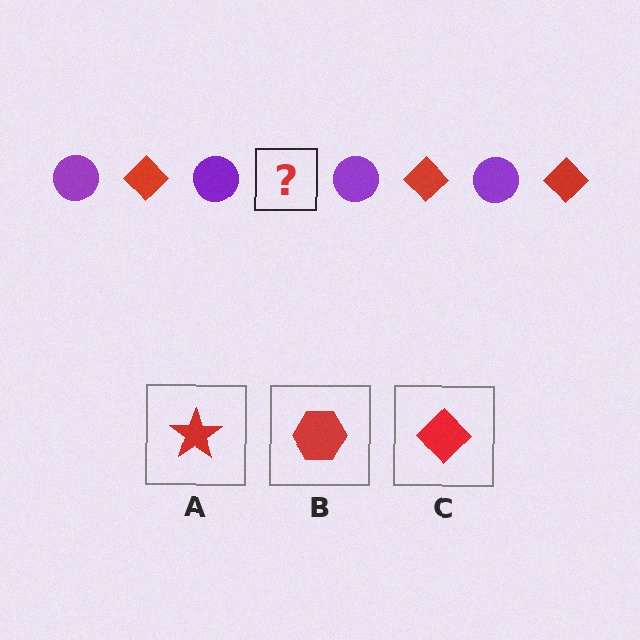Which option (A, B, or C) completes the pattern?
C.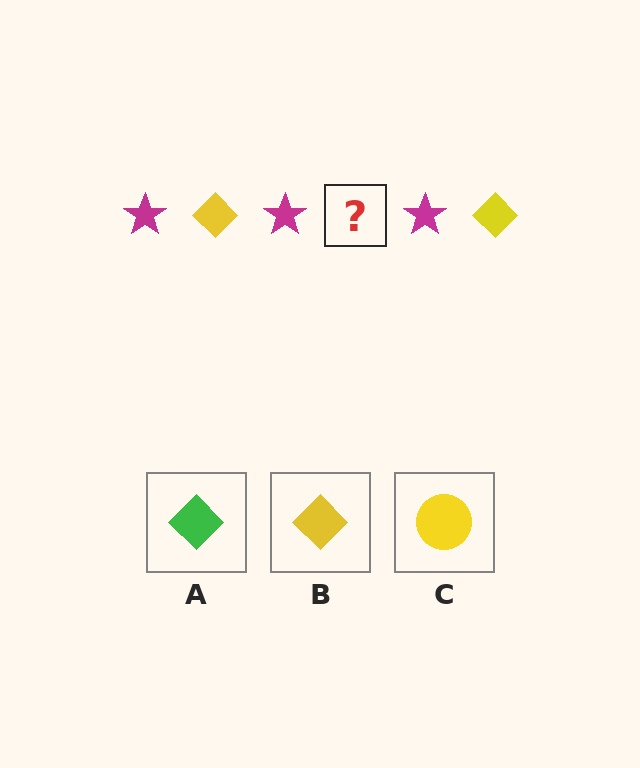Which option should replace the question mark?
Option B.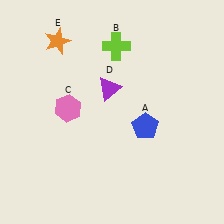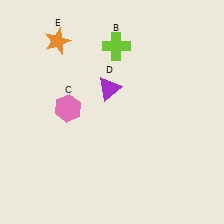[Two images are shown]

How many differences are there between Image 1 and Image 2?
There is 1 difference between the two images.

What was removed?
The blue pentagon (A) was removed in Image 2.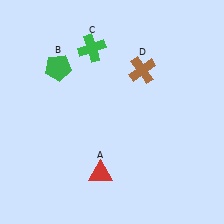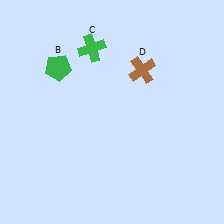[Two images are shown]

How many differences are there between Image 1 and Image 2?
There is 1 difference between the two images.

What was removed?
The red triangle (A) was removed in Image 2.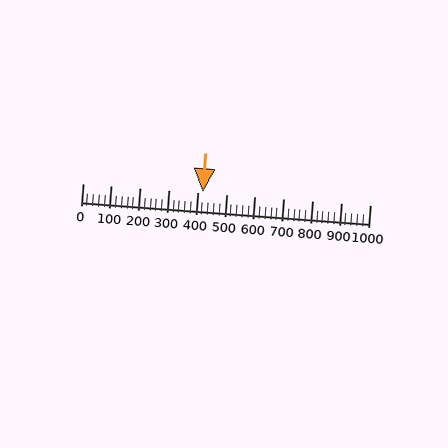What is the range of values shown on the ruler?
The ruler shows values from 0 to 1000.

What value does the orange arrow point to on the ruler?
The orange arrow points to approximately 420.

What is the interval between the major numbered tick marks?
The major tick marks are spaced 100 units apart.